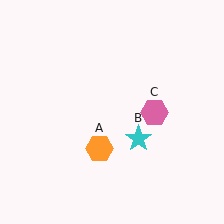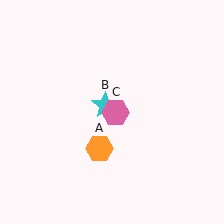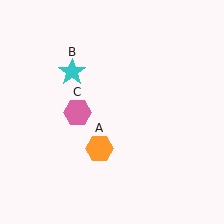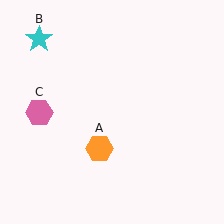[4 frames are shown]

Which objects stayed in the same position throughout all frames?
Orange hexagon (object A) remained stationary.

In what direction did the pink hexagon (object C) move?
The pink hexagon (object C) moved left.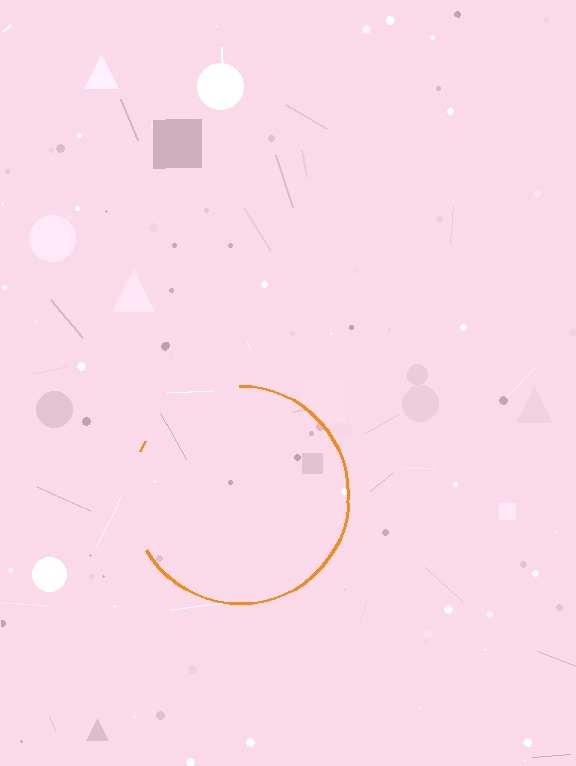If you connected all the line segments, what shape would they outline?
They would outline a circle.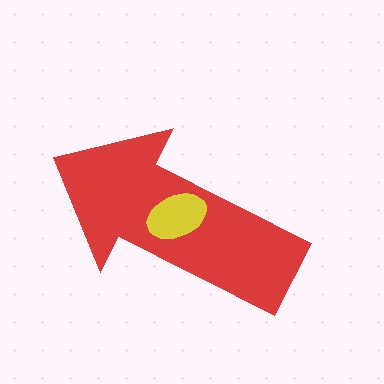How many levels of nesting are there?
2.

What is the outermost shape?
The red arrow.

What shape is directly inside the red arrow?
The yellow ellipse.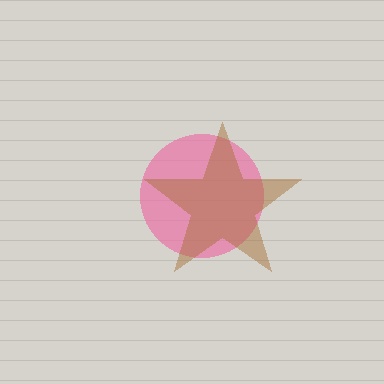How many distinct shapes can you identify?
There are 2 distinct shapes: a pink circle, a brown star.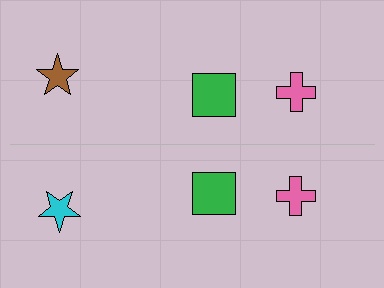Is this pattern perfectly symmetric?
No, the pattern is not perfectly symmetric. The cyan star on the bottom side breaks the symmetry — its mirror counterpart is brown.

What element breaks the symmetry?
The cyan star on the bottom side breaks the symmetry — its mirror counterpart is brown.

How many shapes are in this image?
There are 6 shapes in this image.